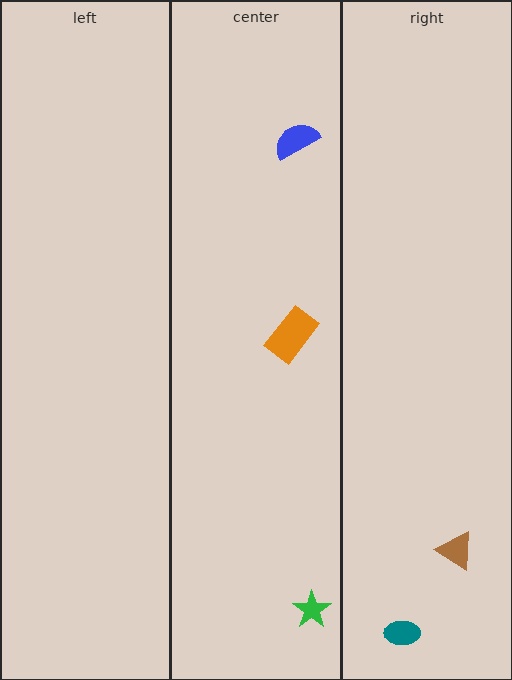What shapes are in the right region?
The teal ellipse, the brown triangle.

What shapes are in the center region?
The blue semicircle, the orange rectangle, the green star.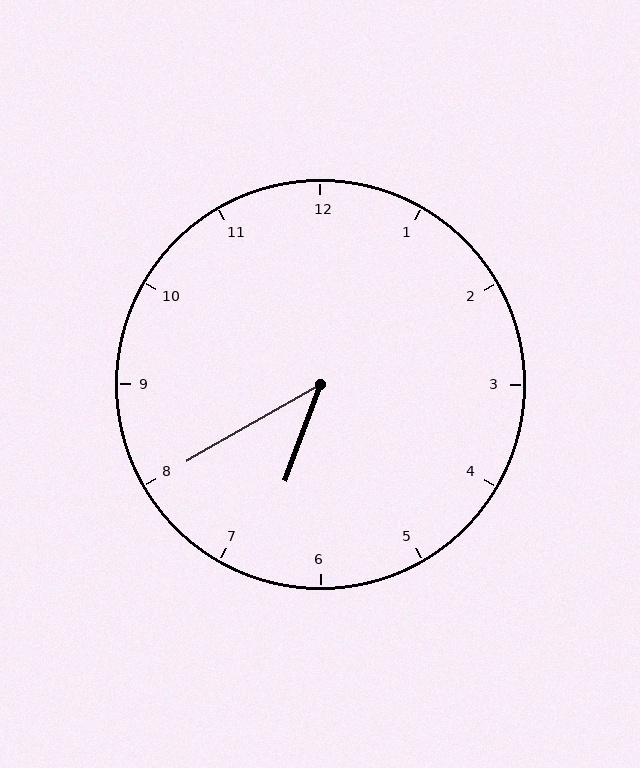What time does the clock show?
6:40.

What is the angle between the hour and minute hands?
Approximately 40 degrees.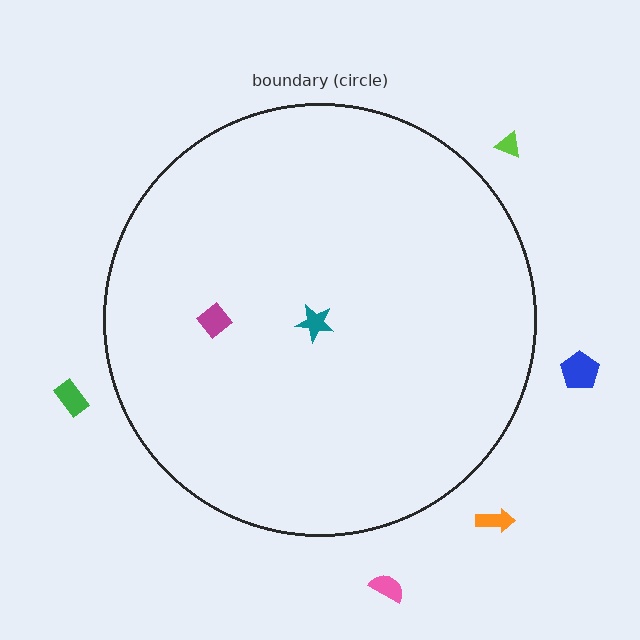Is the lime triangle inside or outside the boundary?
Outside.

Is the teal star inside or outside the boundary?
Inside.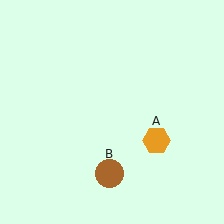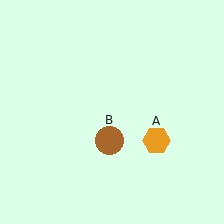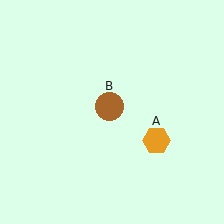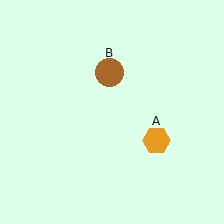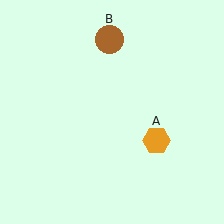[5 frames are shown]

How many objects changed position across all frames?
1 object changed position: brown circle (object B).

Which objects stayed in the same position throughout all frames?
Orange hexagon (object A) remained stationary.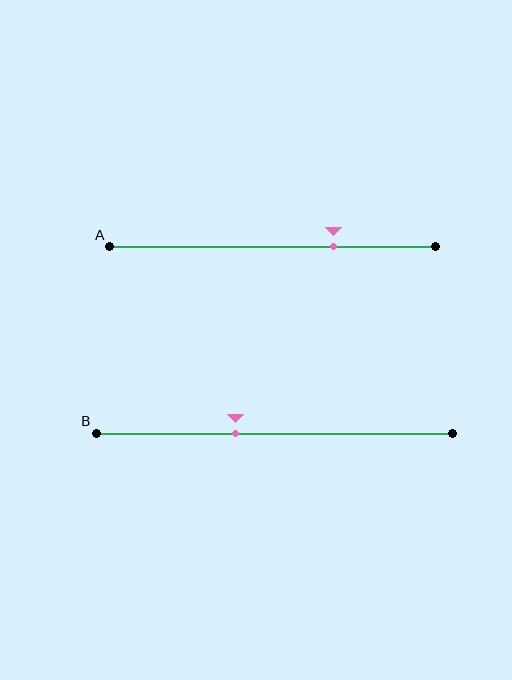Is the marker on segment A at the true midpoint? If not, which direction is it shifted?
No, the marker on segment A is shifted to the right by about 19% of the segment length.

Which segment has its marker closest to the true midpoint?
Segment B has its marker closest to the true midpoint.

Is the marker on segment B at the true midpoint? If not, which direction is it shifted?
No, the marker on segment B is shifted to the left by about 11% of the segment length.